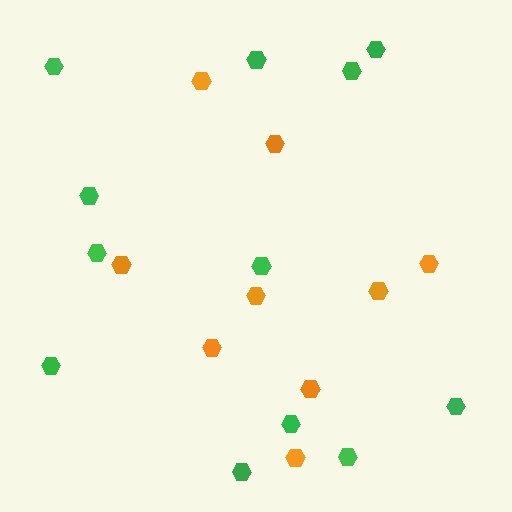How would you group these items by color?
There are 2 groups: one group of orange hexagons (9) and one group of green hexagons (12).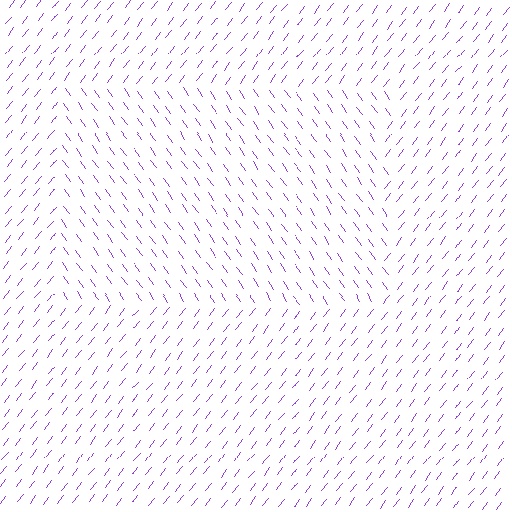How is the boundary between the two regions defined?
The boundary is defined purely by a change in line orientation (approximately 72 degrees difference). All lines are the same color and thickness.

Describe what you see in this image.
The image is filled with small purple line segments. A rectangle region in the image has lines oriented differently from the surrounding lines, creating a visible texture boundary.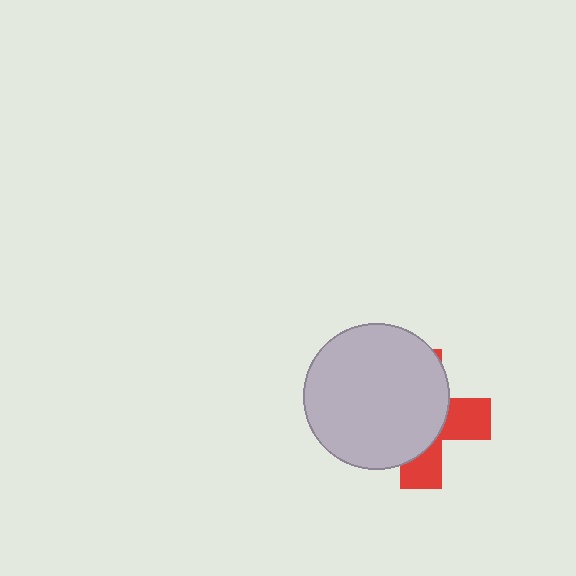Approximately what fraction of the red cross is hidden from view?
Roughly 65% of the red cross is hidden behind the light gray circle.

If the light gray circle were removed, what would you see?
You would see the complete red cross.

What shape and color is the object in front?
The object in front is a light gray circle.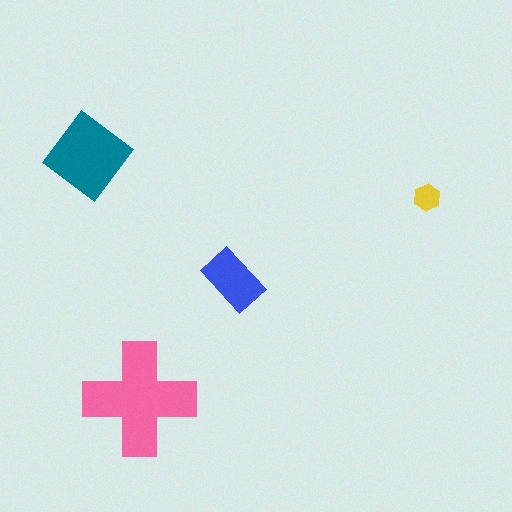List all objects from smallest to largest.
The yellow hexagon, the blue rectangle, the teal diamond, the pink cross.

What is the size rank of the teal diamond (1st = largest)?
2nd.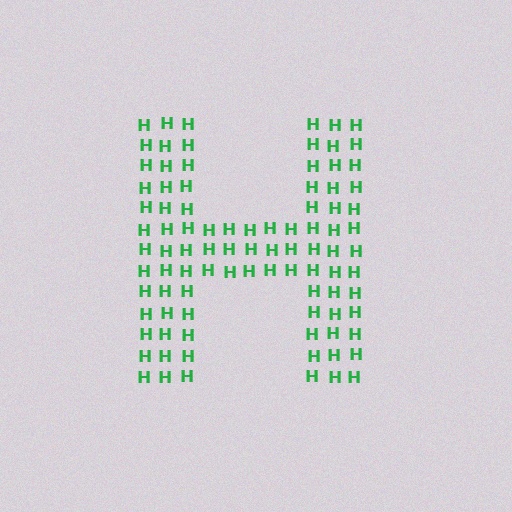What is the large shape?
The large shape is the letter H.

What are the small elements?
The small elements are letter H's.